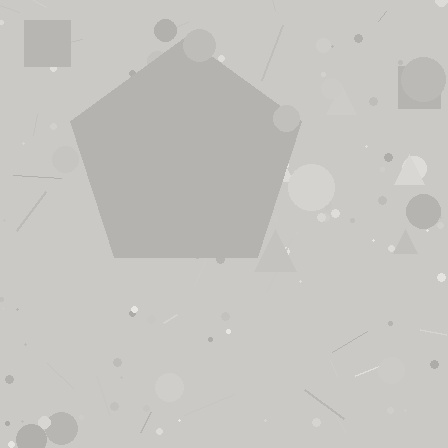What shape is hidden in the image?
A pentagon is hidden in the image.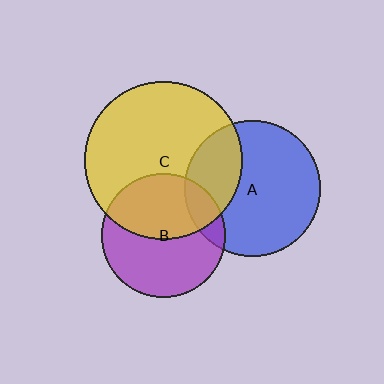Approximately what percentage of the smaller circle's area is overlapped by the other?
Approximately 30%.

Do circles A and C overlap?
Yes.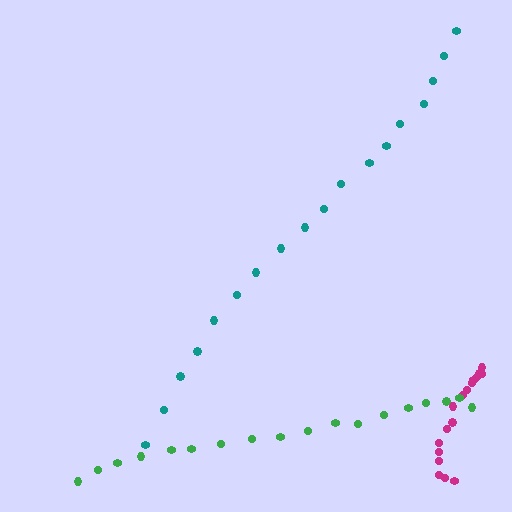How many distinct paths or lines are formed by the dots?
There are 3 distinct paths.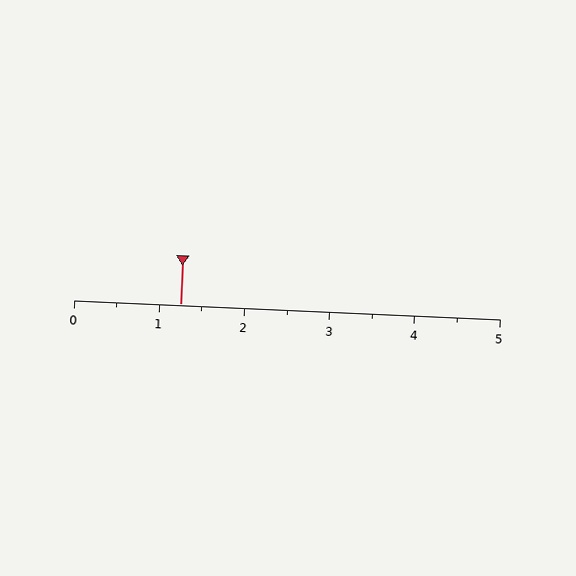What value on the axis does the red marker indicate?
The marker indicates approximately 1.2.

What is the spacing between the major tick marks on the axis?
The major ticks are spaced 1 apart.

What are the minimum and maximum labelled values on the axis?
The axis runs from 0 to 5.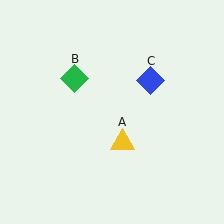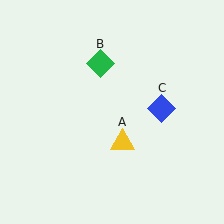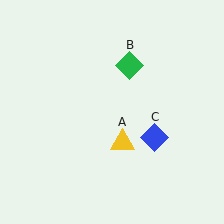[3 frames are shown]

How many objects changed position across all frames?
2 objects changed position: green diamond (object B), blue diamond (object C).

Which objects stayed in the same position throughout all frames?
Yellow triangle (object A) remained stationary.